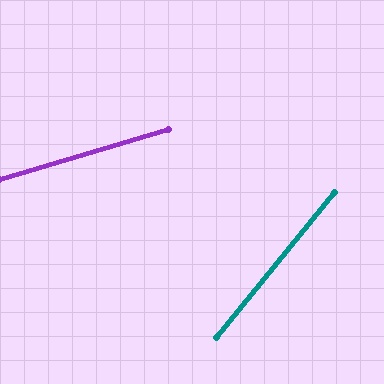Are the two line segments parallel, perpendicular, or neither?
Neither parallel nor perpendicular — they differ by about 34°.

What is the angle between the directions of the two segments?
Approximately 34 degrees.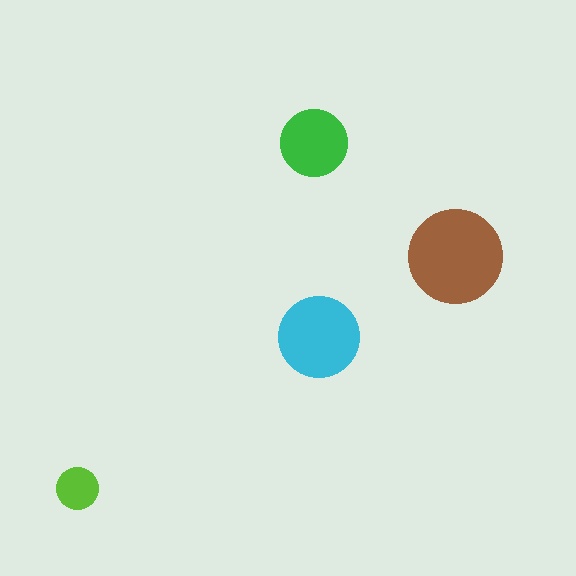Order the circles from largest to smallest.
the brown one, the cyan one, the green one, the lime one.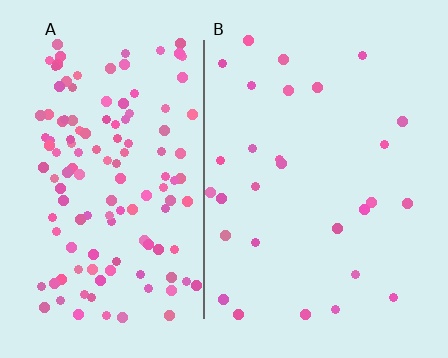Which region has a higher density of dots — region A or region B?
A (the left).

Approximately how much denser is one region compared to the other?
Approximately 4.6× — region A over region B.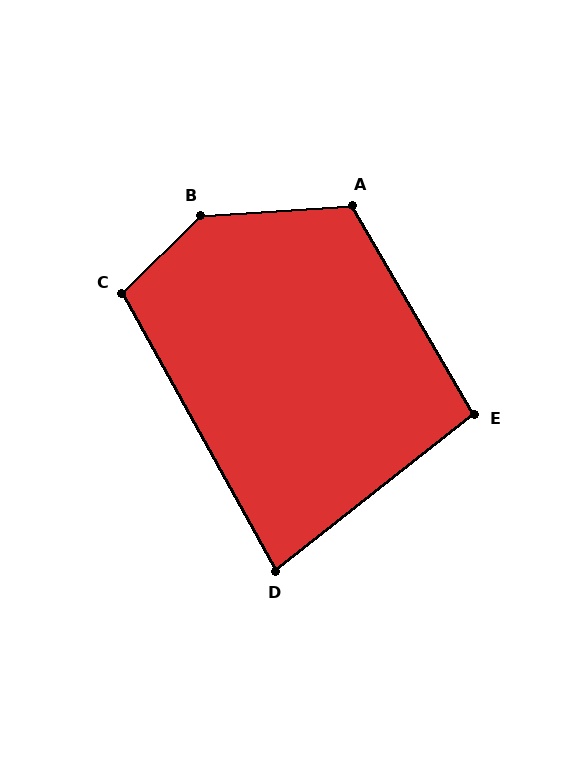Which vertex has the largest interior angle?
B, at approximately 139 degrees.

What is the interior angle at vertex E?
Approximately 98 degrees (obtuse).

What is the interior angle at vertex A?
Approximately 116 degrees (obtuse).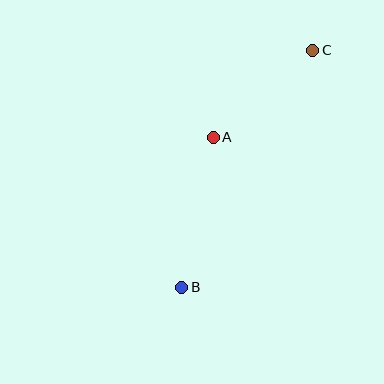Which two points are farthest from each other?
Points B and C are farthest from each other.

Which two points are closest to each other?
Points A and C are closest to each other.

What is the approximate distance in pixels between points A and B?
The distance between A and B is approximately 153 pixels.